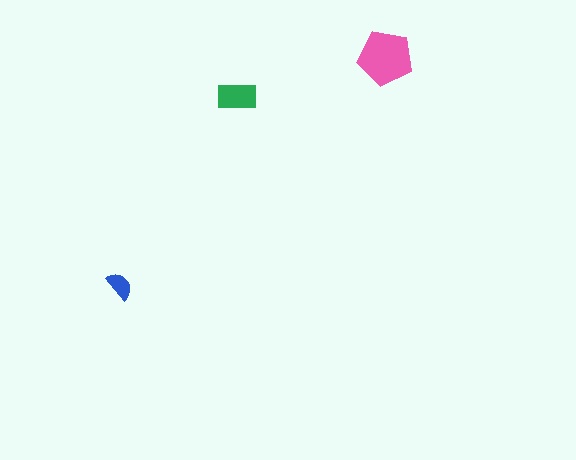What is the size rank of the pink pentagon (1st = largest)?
1st.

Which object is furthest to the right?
The pink pentagon is rightmost.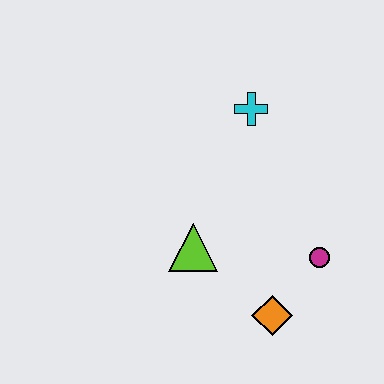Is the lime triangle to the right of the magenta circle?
No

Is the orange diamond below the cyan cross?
Yes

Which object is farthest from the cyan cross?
The orange diamond is farthest from the cyan cross.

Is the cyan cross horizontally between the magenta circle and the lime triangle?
Yes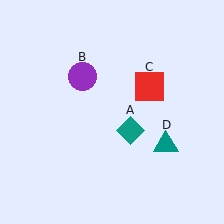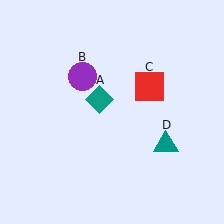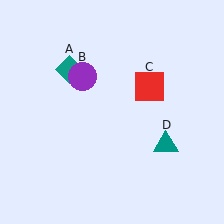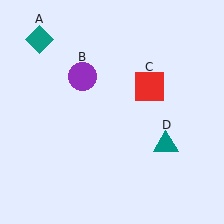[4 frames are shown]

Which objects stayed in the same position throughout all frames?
Purple circle (object B) and red square (object C) and teal triangle (object D) remained stationary.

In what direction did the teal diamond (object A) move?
The teal diamond (object A) moved up and to the left.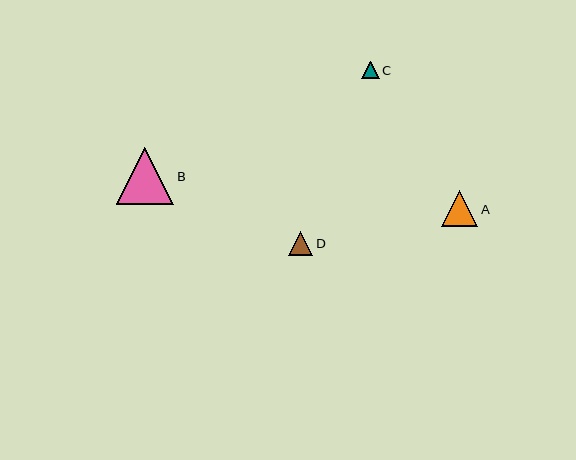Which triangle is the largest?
Triangle B is the largest with a size of approximately 57 pixels.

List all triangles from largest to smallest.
From largest to smallest: B, A, D, C.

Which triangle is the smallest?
Triangle C is the smallest with a size of approximately 17 pixels.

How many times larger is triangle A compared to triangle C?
Triangle A is approximately 2.1 times the size of triangle C.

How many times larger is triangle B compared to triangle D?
Triangle B is approximately 2.4 times the size of triangle D.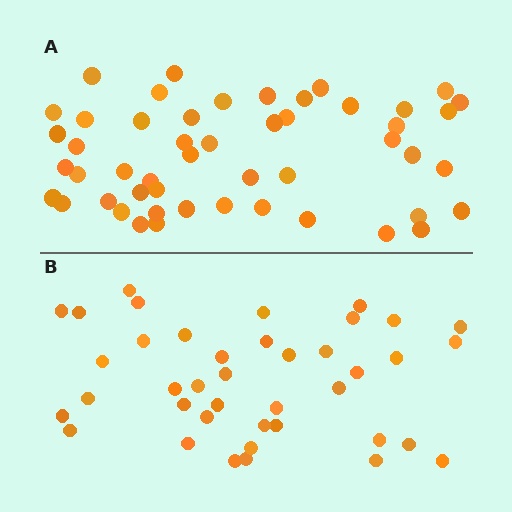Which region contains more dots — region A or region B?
Region A (the top region) has more dots.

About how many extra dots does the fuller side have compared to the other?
Region A has roughly 10 or so more dots than region B.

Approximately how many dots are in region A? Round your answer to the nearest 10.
About 50 dots.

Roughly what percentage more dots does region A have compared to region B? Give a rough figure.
About 25% more.